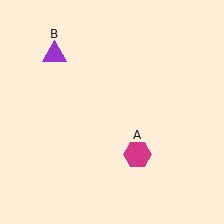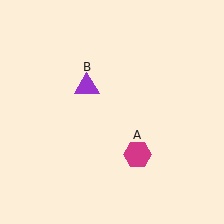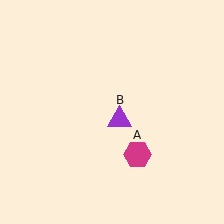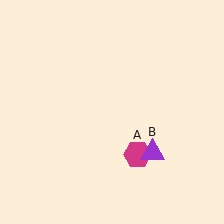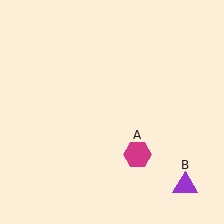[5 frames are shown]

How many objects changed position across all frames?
1 object changed position: purple triangle (object B).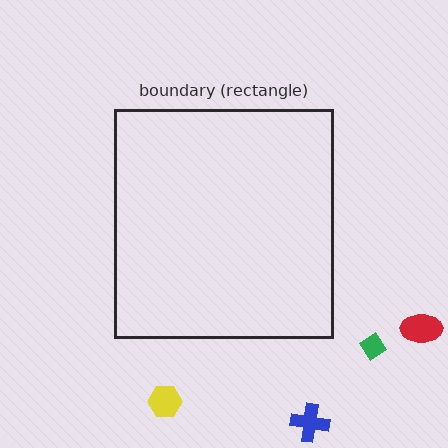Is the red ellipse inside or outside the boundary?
Outside.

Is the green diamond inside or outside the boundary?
Outside.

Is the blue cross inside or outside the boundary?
Outside.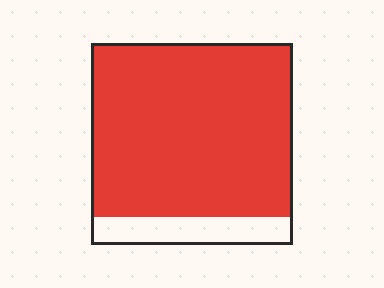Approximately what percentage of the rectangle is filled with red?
Approximately 85%.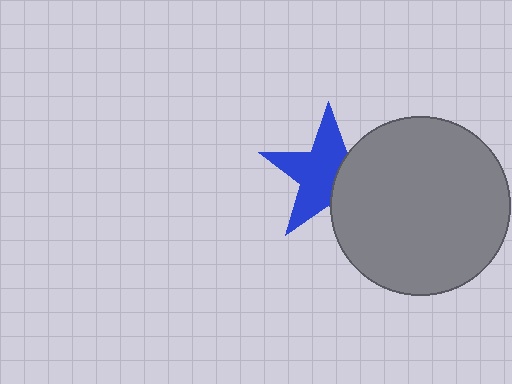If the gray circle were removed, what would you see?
You would see the complete blue star.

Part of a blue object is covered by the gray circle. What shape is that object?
It is a star.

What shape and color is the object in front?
The object in front is a gray circle.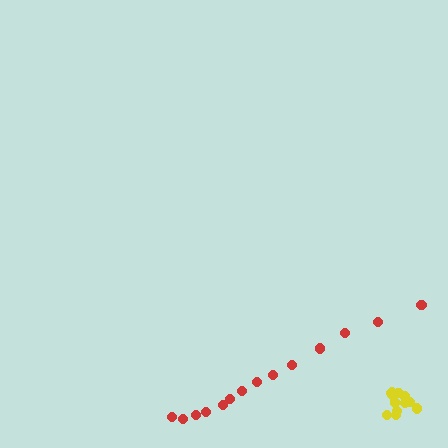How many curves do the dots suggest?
There are 2 distinct paths.